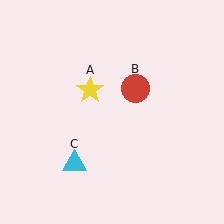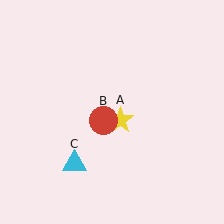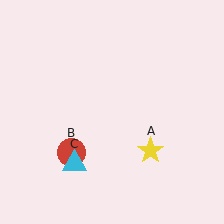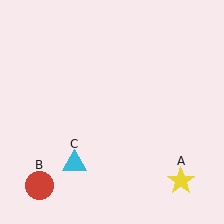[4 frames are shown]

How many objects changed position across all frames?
2 objects changed position: yellow star (object A), red circle (object B).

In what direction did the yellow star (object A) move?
The yellow star (object A) moved down and to the right.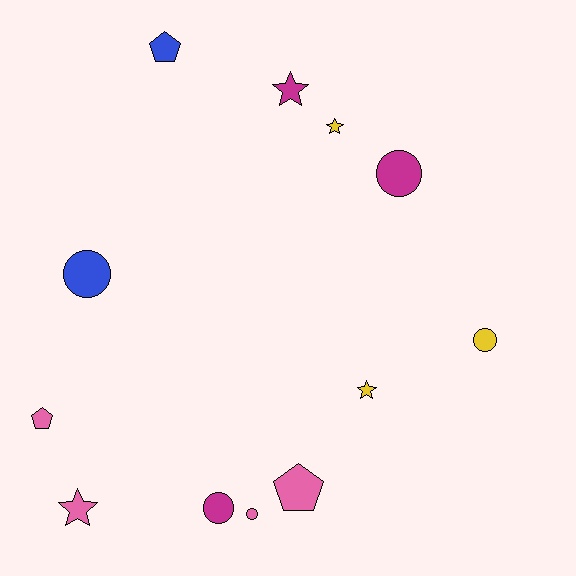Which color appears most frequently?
Pink, with 4 objects.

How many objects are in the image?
There are 12 objects.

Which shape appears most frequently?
Circle, with 5 objects.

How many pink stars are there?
There is 1 pink star.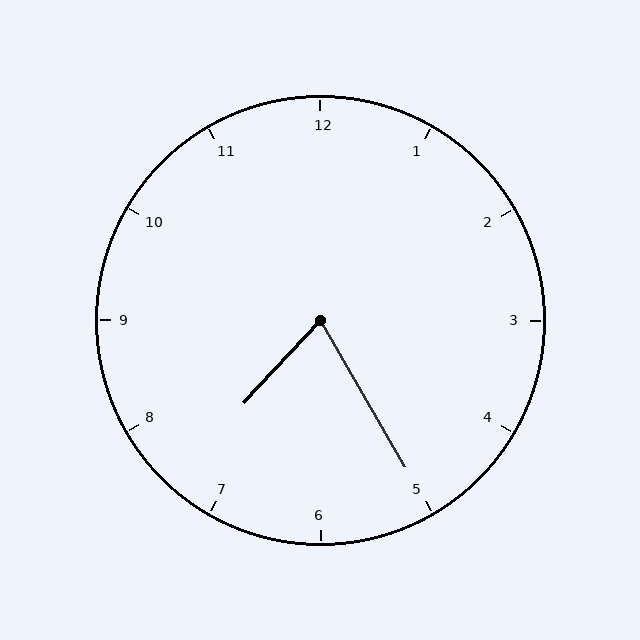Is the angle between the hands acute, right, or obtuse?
It is acute.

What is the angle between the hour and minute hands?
Approximately 72 degrees.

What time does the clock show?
7:25.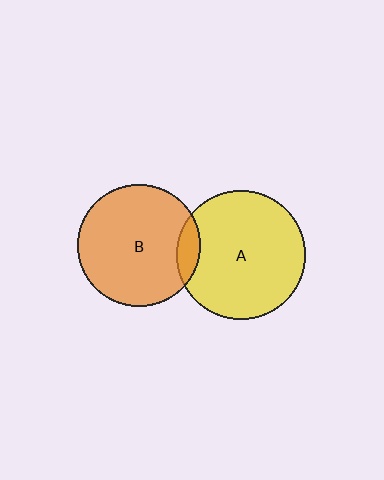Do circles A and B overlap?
Yes.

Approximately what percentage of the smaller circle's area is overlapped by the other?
Approximately 10%.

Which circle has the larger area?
Circle A (yellow).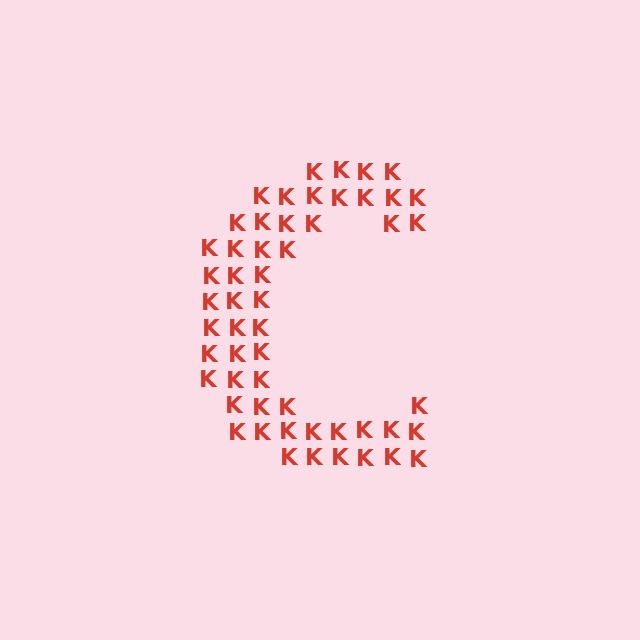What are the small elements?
The small elements are letter K's.